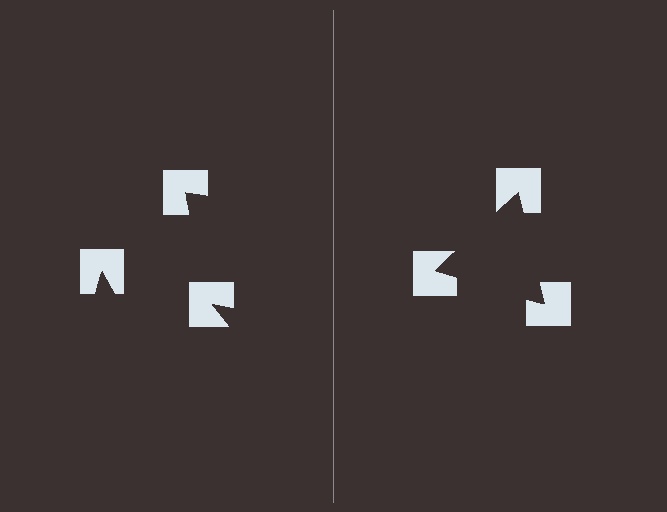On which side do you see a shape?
An illusory triangle appears on the right side. On the left side the wedge cuts are rotated, so no coherent shape forms.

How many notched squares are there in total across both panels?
6 — 3 on each side.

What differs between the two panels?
The notched squares are positioned identically on both sides; only the wedge orientations differ. On the right they align to a triangle; on the left they are misaligned.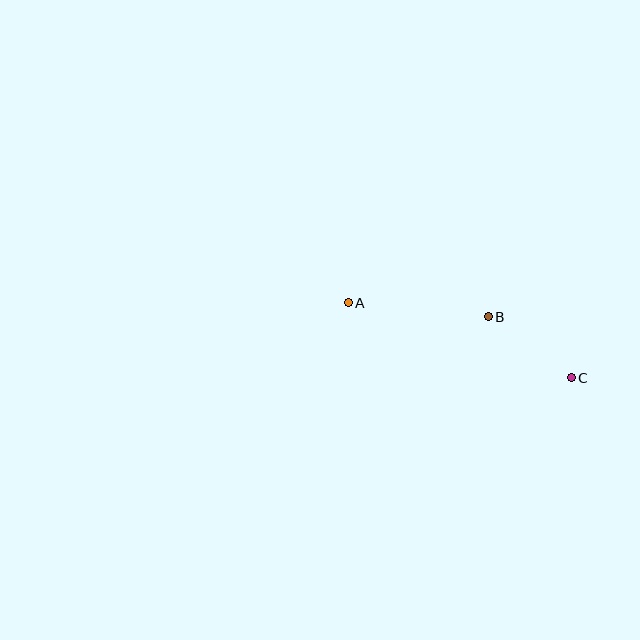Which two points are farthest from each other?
Points A and C are farthest from each other.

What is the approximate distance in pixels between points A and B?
The distance between A and B is approximately 141 pixels.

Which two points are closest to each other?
Points B and C are closest to each other.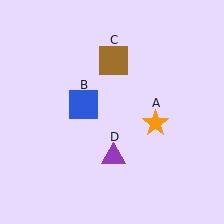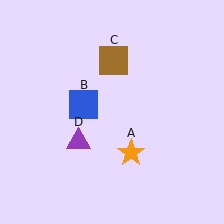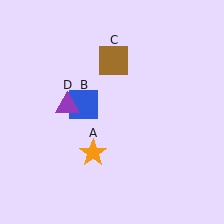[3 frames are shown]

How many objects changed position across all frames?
2 objects changed position: orange star (object A), purple triangle (object D).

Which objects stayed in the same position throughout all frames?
Blue square (object B) and brown square (object C) remained stationary.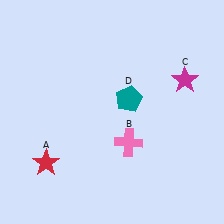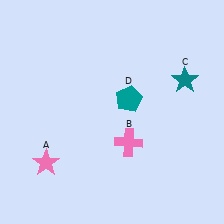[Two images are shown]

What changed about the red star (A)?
In Image 1, A is red. In Image 2, it changed to pink.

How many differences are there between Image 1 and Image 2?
There are 2 differences between the two images.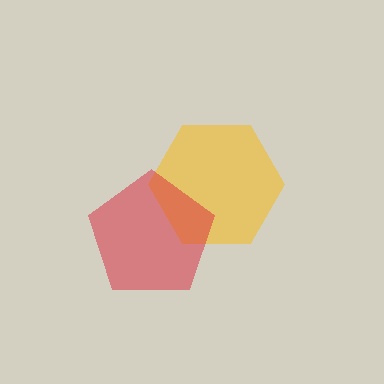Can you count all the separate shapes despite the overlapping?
Yes, there are 2 separate shapes.